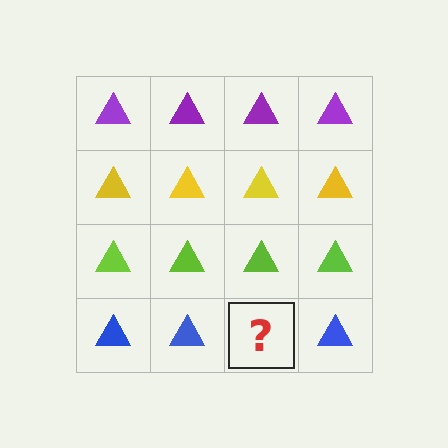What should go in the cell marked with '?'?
The missing cell should contain a blue triangle.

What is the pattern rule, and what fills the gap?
The rule is that each row has a consistent color. The gap should be filled with a blue triangle.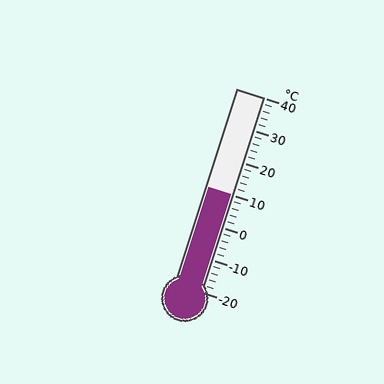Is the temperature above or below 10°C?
The temperature is at 10°C.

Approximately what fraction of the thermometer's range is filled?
The thermometer is filled to approximately 50% of its range.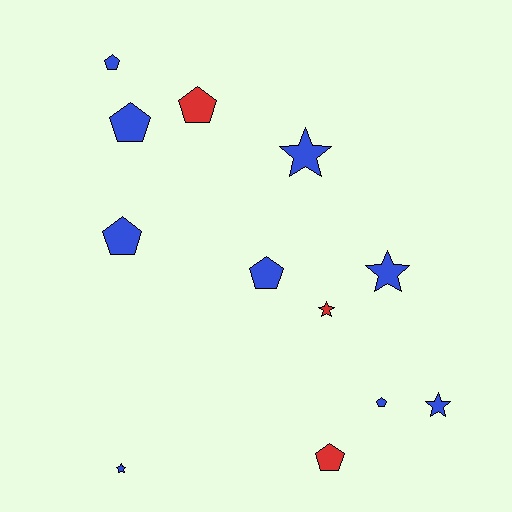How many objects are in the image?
There are 12 objects.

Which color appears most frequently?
Blue, with 9 objects.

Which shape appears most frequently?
Pentagon, with 7 objects.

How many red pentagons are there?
There are 2 red pentagons.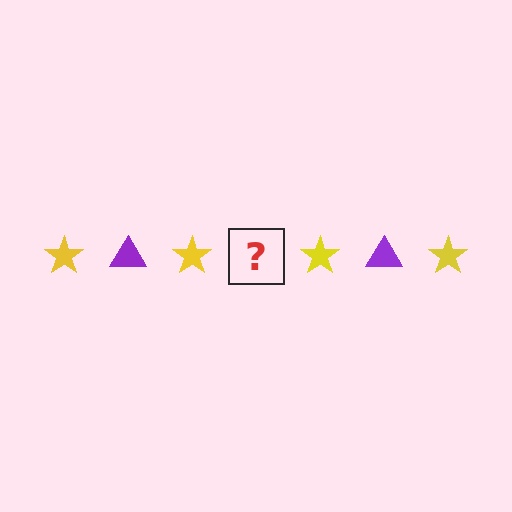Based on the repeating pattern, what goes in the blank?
The blank should be a purple triangle.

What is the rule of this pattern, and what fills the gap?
The rule is that the pattern alternates between yellow star and purple triangle. The gap should be filled with a purple triangle.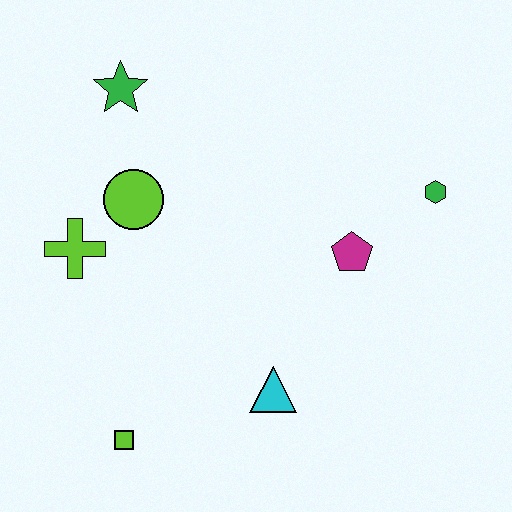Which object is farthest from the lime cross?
The green hexagon is farthest from the lime cross.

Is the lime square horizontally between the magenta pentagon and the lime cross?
Yes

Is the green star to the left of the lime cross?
No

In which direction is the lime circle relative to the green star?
The lime circle is below the green star.